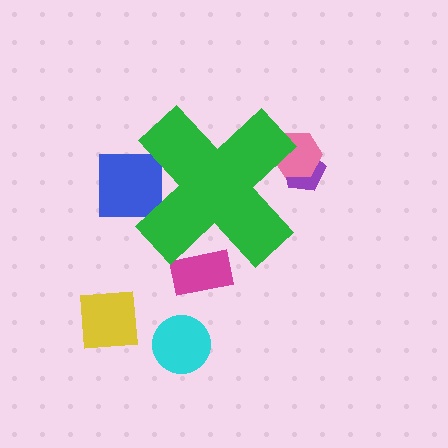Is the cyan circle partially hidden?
No, the cyan circle is fully visible.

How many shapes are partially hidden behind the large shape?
4 shapes are partially hidden.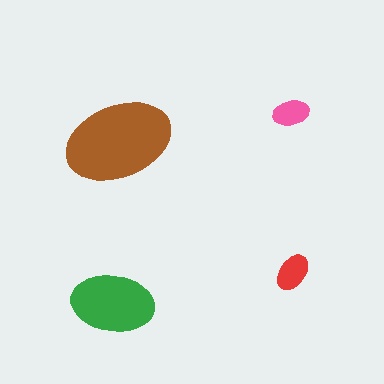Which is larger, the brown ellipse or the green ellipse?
The brown one.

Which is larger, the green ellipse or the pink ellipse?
The green one.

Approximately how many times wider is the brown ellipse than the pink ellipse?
About 3 times wider.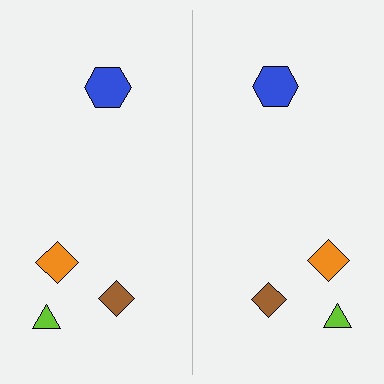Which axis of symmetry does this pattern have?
The pattern has a vertical axis of symmetry running through the center of the image.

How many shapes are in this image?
There are 8 shapes in this image.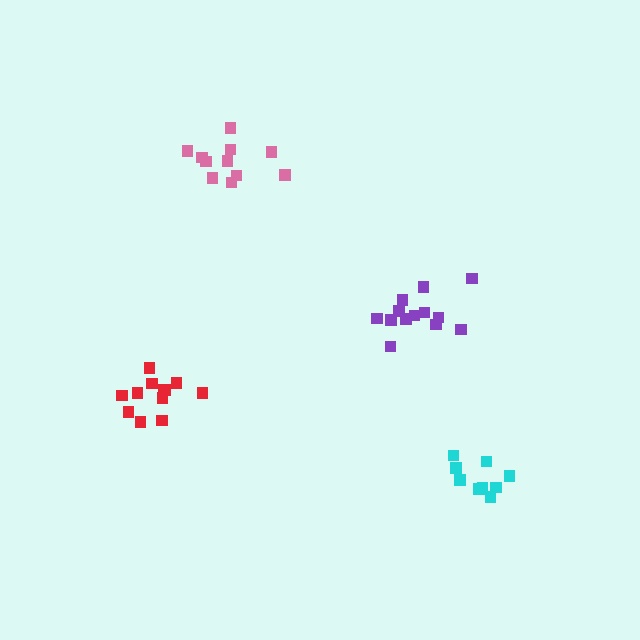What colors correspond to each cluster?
The clusters are colored: cyan, purple, red, pink.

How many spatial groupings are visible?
There are 4 spatial groupings.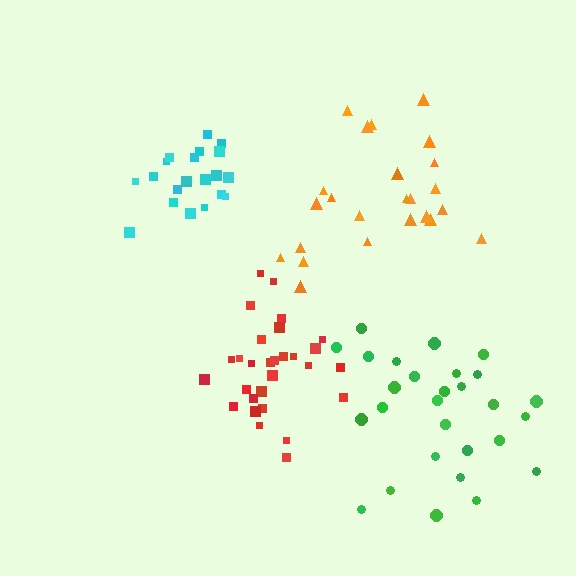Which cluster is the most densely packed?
Red.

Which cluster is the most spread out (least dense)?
Green.